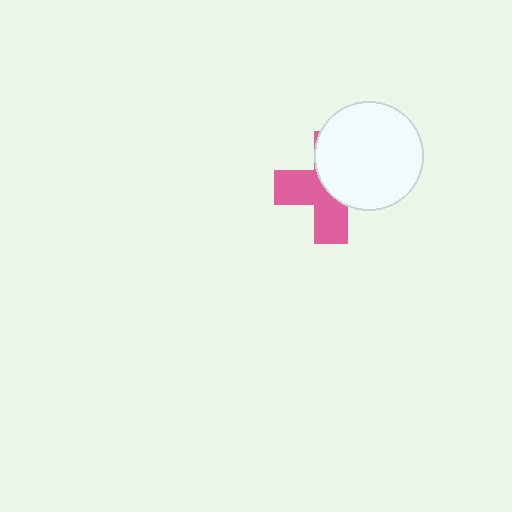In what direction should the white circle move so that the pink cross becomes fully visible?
The white circle should move toward the upper-right. That is the shortest direction to clear the overlap and leave the pink cross fully visible.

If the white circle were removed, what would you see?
You would see the complete pink cross.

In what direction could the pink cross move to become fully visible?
The pink cross could move toward the lower-left. That would shift it out from behind the white circle entirely.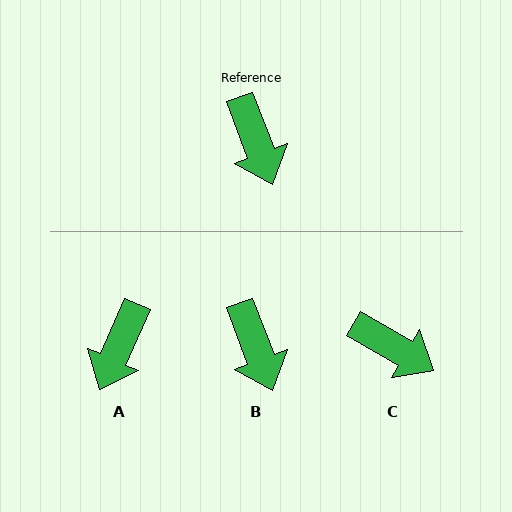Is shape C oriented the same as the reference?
No, it is off by about 39 degrees.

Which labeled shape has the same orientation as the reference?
B.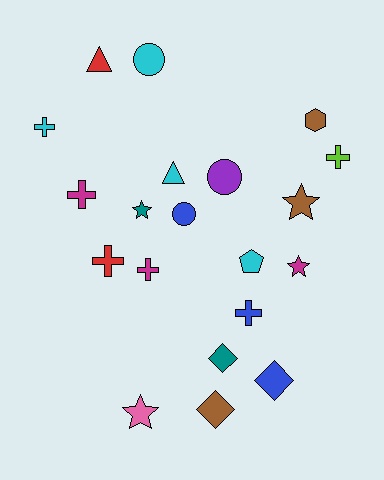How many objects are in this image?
There are 20 objects.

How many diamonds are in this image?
There are 3 diamonds.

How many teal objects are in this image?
There are 2 teal objects.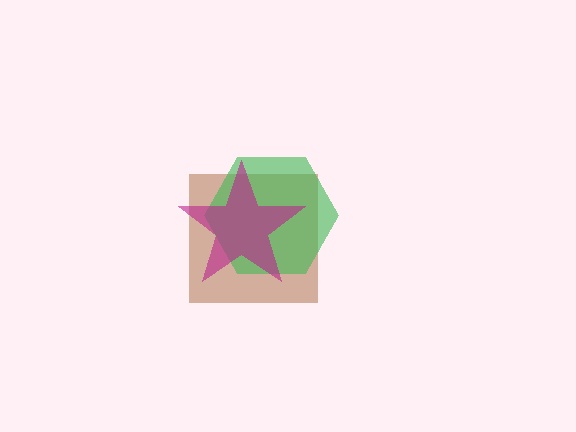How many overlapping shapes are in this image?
There are 3 overlapping shapes in the image.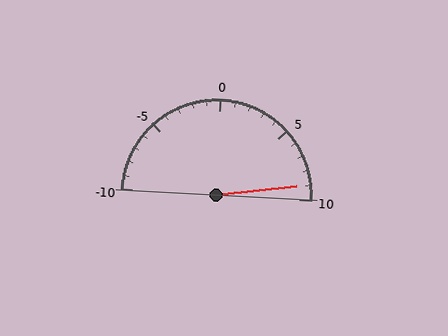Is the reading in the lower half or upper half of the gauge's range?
The reading is in the upper half of the range (-10 to 10).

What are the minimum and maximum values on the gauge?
The gauge ranges from -10 to 10.